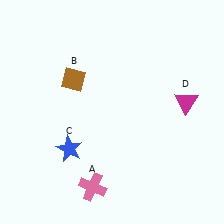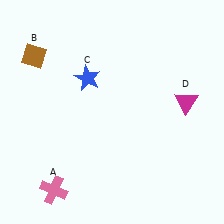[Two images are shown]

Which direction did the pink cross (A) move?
The pink cross (A) moved left.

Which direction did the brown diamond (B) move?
The brown diamond (B) moved left.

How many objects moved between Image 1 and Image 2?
3 objects moved between the two images.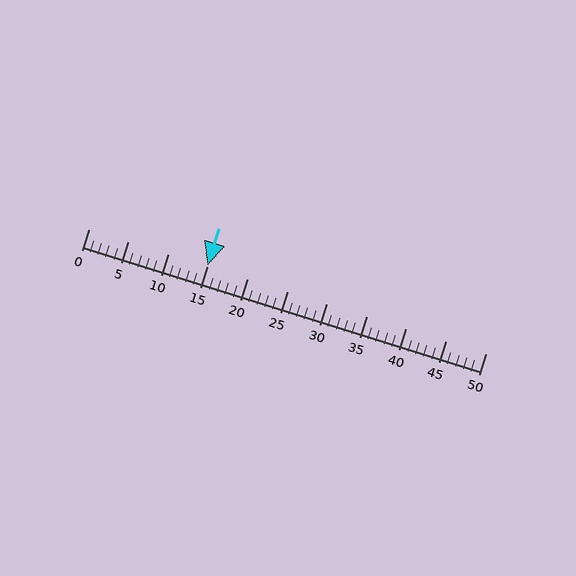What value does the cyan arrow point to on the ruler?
The cyan arrow points to approximately 15.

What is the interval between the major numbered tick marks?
The major tick marks are spaced 5 units apart.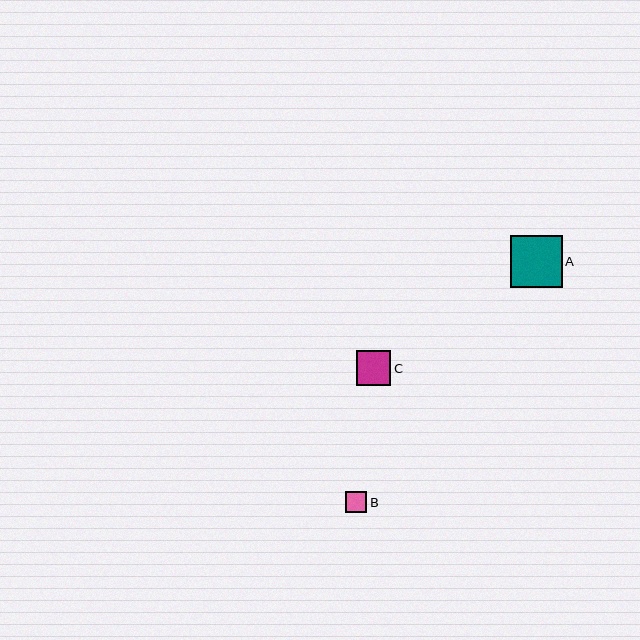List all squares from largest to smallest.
From largest to smallest: A, C, B.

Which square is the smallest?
Square B is the smallest with a size of approximately 22 pixels.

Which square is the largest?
Square A is the largest with a size of approximately 52 pixels.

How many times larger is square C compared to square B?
Square C is approximately 1.6 times the size of square B.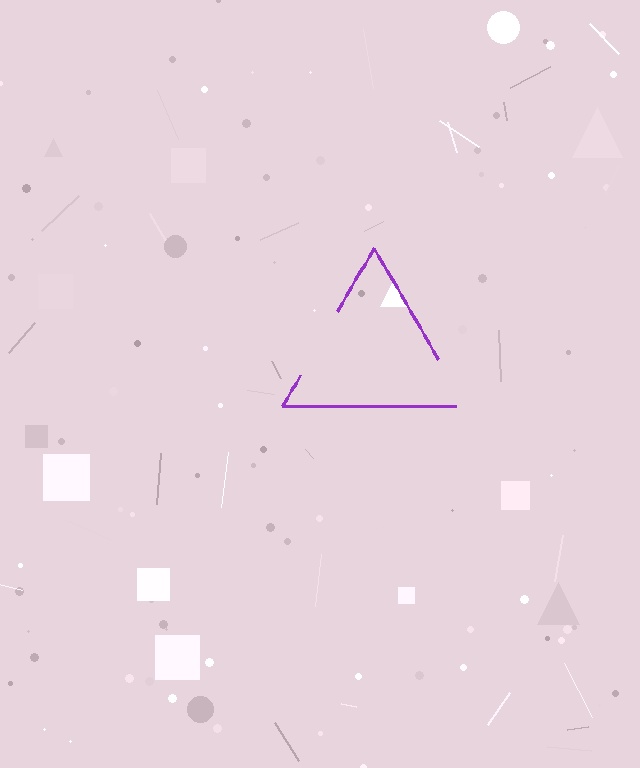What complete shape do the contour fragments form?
The contour fragments form a triangle.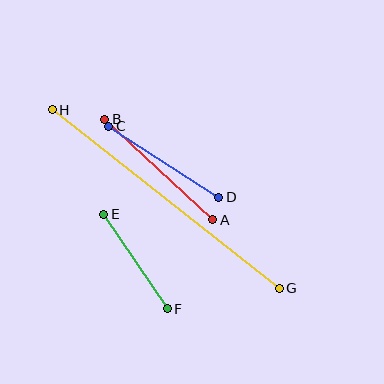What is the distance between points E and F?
The distance is approximately 114 pixels.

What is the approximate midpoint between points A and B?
The midpoint is at approximately (159, 169) pixels.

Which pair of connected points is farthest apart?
Points G and H are farthest apart.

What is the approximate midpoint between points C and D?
The midpoint is at approximately (164, 162) pixels.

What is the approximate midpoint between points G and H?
The midpoint is at approximately (166, 199) pixels.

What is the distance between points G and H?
The distance is approximately 289 pixels.